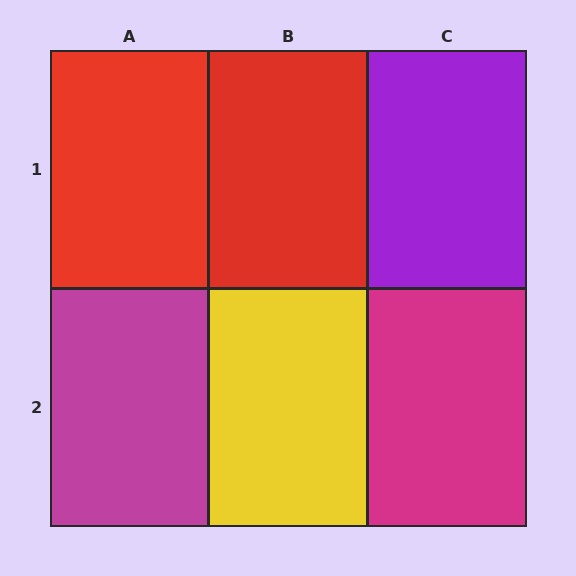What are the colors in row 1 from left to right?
Red, red, purple.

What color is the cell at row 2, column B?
Yellow.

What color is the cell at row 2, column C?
Magenta.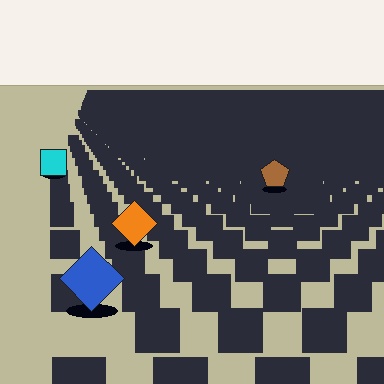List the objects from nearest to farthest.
From nearest to farthest: the blue diamond, the orange diamond, the brown pentagon, the cyan square.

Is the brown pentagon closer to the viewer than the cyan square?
Yes. The brown pentagon is closer — you can tell from the texture gradient: the ground texture is coarser near it.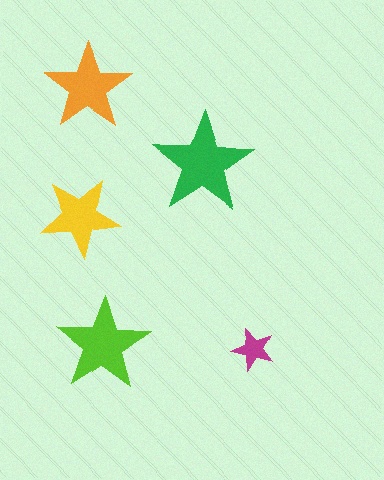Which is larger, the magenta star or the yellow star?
The yellow one.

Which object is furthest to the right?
The magenta star is rightmost.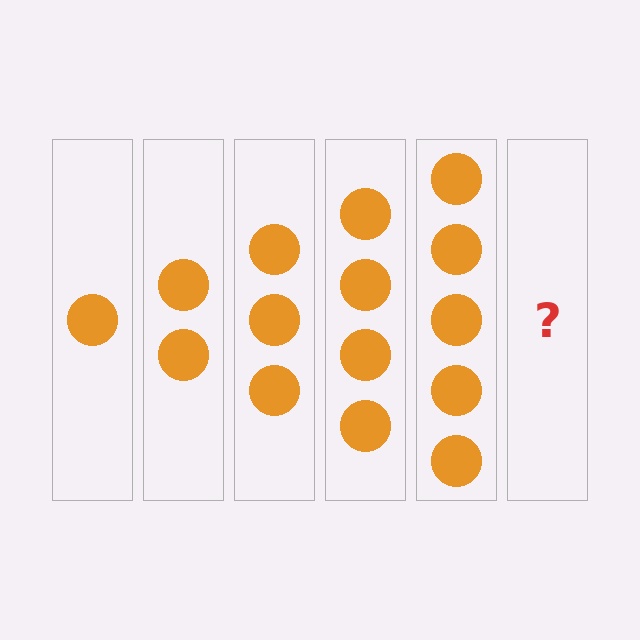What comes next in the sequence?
The next element should be 6 circles.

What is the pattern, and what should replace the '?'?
The pattern is that each step adds one more circle. The '?' should be 6 circles.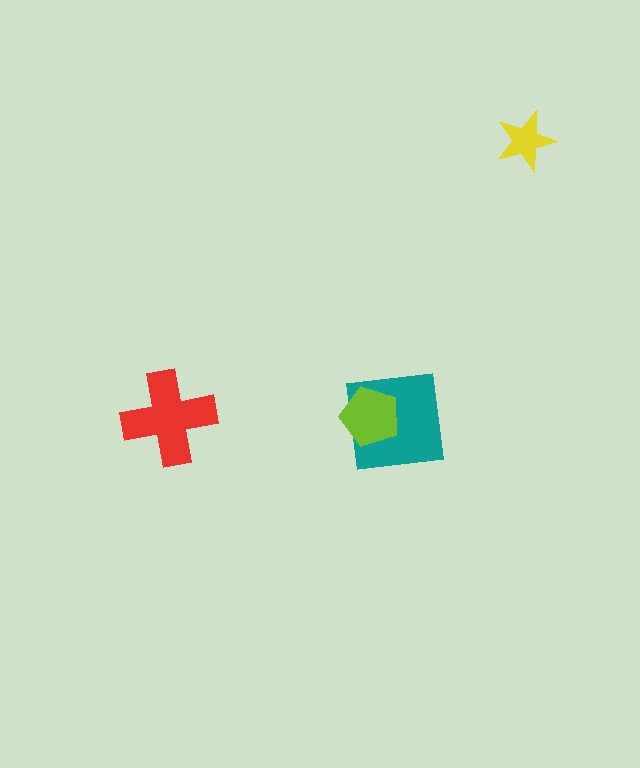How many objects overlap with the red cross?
0 objects overlap with the red cross.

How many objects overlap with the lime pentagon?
1 object overlaps with the lime pentagon.